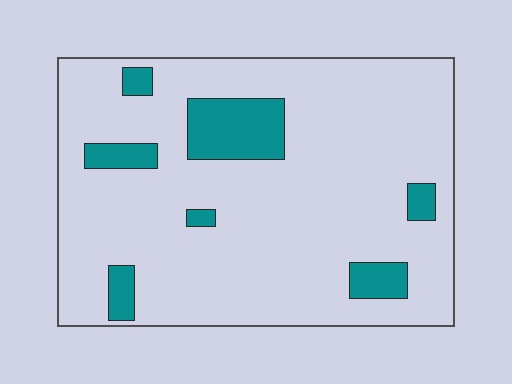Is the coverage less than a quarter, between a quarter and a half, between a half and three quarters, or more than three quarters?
Less than a quarter.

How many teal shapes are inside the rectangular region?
7.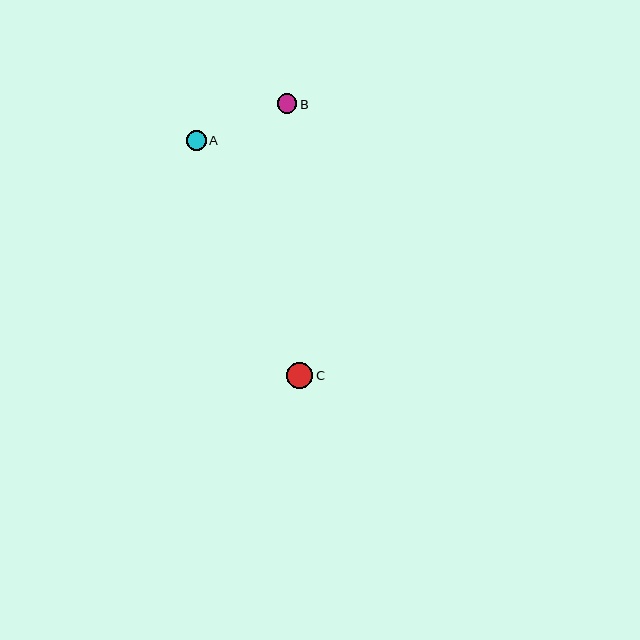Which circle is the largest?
Circle C is the largest with a size of approximately 26 pixels.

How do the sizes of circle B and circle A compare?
Circle B and circle A are approximately the same size.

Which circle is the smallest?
Circle A is the smallest with a size of approximately 20 pixels.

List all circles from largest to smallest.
From largest to smallest: C, B, A.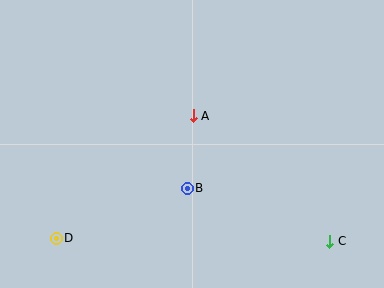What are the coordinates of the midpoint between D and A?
The midpoint between D and A is at (125, 177).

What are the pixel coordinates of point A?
Point A is at (193, 116).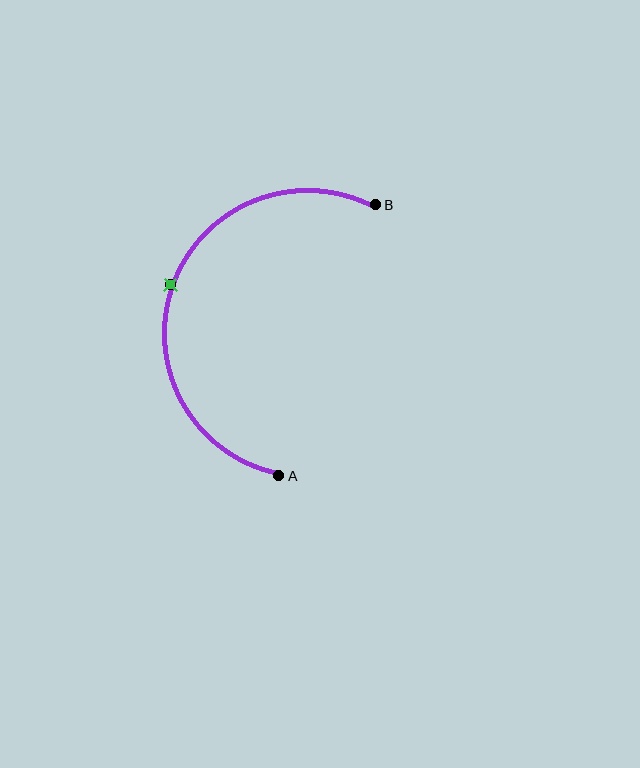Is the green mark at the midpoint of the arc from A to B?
Yes. The green mark lies on the arc at equal arc-length from both A and B — it is the arc midpoint.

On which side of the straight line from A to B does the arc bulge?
The arc bulges to the left of the straight line connecting A and B.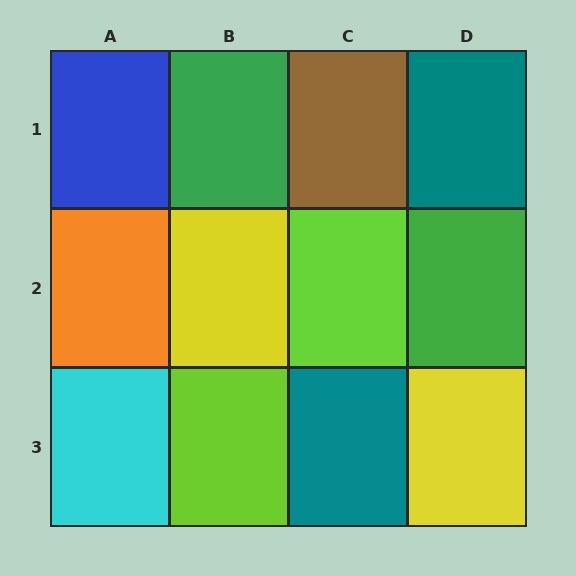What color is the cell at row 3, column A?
Cyan.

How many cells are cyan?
1 cell is cyan.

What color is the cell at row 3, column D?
Yellow.